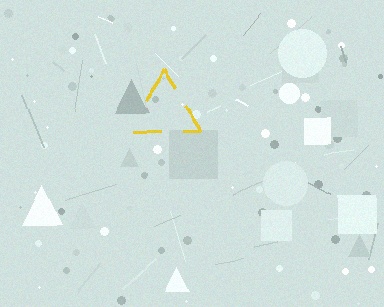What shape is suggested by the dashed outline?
The dashed outline suggests a triangle.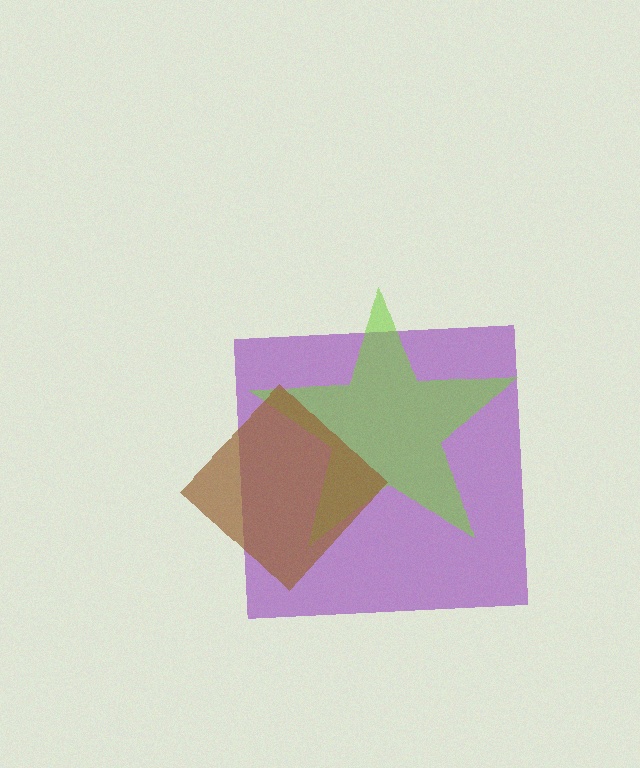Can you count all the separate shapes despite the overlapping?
Yes, there are 3 separate shapes.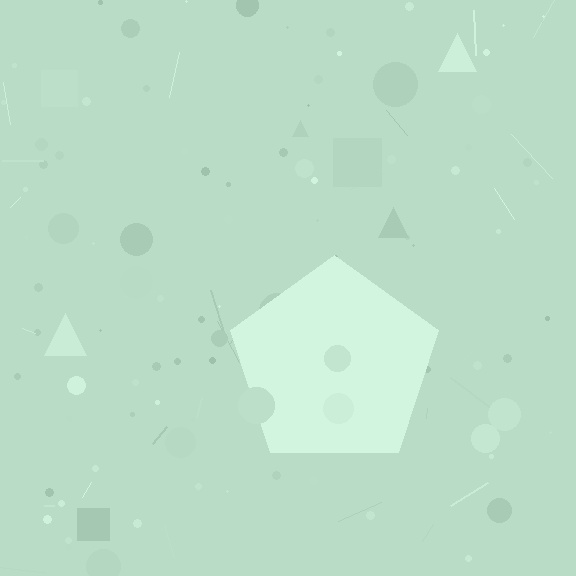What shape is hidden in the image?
A pentagon is hidden in the image.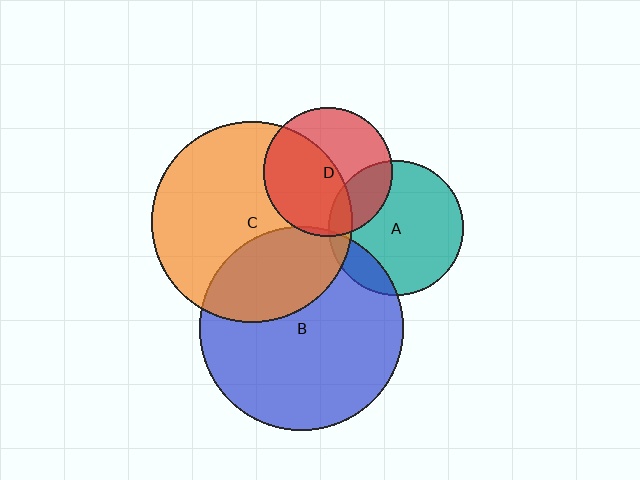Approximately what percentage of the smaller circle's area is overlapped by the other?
Approximately 50%.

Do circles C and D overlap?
Yes.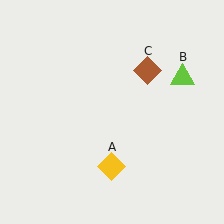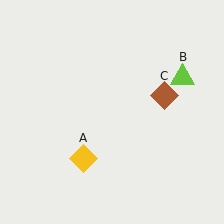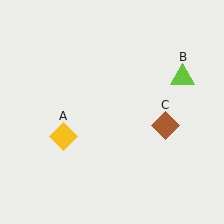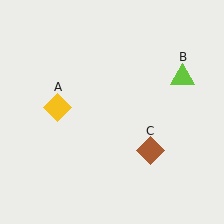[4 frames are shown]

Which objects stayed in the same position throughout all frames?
Lime triangle (object B) remained stationary.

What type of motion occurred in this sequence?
The yellow diamond (object A), brown diamond (object C) rotated clockwise around the center of the scene.